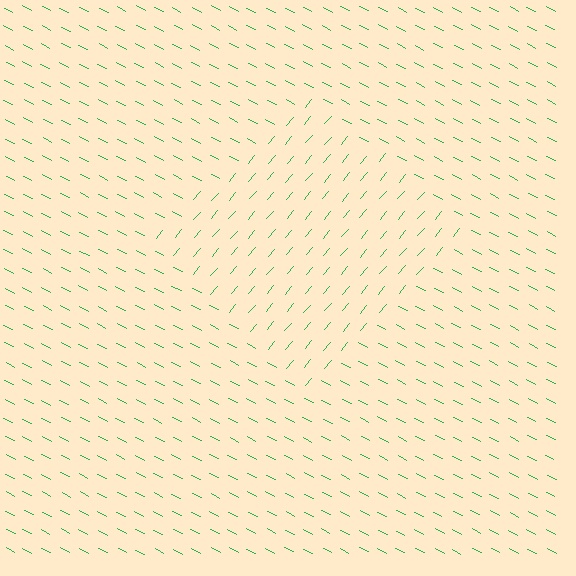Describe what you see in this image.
The image is filled with small green line segments. A diamond region in the image has lines oriented differently from the surrounding lines, creating a visible texture boundary.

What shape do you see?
I see a diamond.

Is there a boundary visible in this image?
Yes, there is a texture boundary formed by a change in line orientation.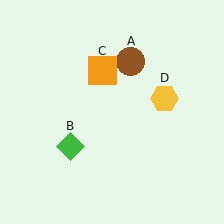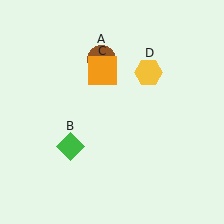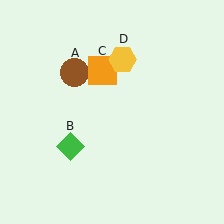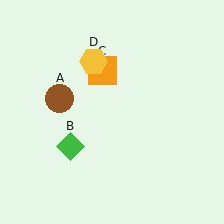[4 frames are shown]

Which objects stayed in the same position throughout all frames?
Green diamond (object B) and orange square (object C) remained stationary.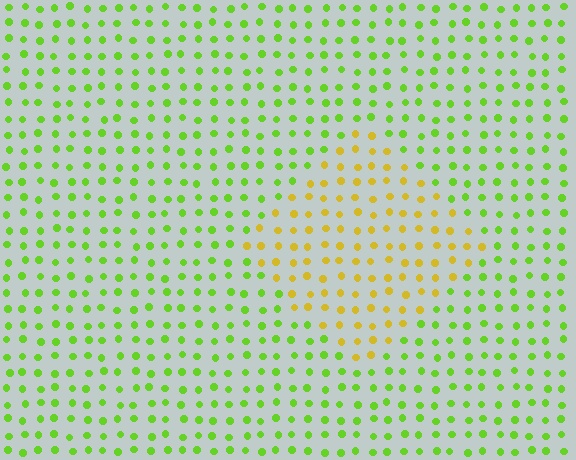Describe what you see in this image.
The image is filled with small lime elements in a uniform arrangement. A diamond-shaped region is visible where the elements are tinted to a slightly different hue, forming a subtle color boundary.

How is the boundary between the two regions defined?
The boundary is defined purely by a slight shift in hue (about 47 degrees). Spacing, size, and orientation are identical on both sides.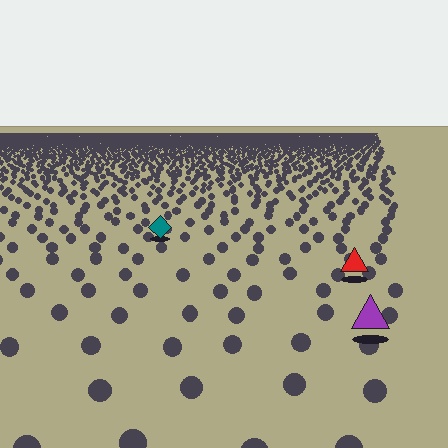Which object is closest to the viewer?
The purple triangle is closest. The texture marks near it are larger and more spread out.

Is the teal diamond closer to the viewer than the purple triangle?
No. The purple triangle is closer — you can tell from the texture gradient: the ground texture is coarser near it.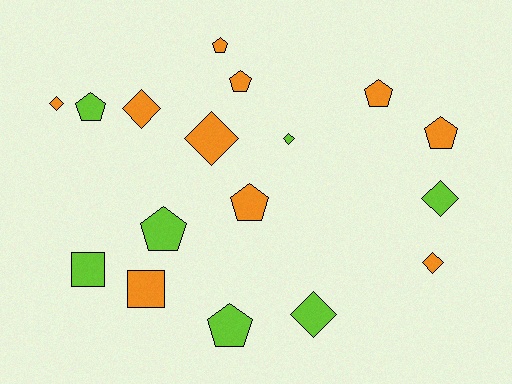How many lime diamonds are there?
There are 3 lime diamonds.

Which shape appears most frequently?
Pentagon, with 8 objects.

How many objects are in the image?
There are 17 objects.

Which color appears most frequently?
Orange, with 10 objects.